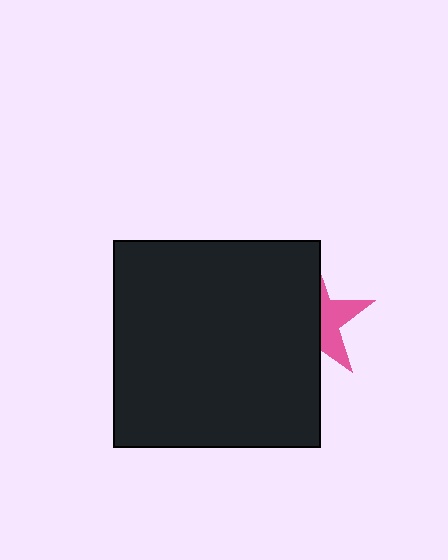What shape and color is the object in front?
The object in front is a black square.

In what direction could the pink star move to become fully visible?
The pink star could move right. That would shift it out from behind the black square entirely.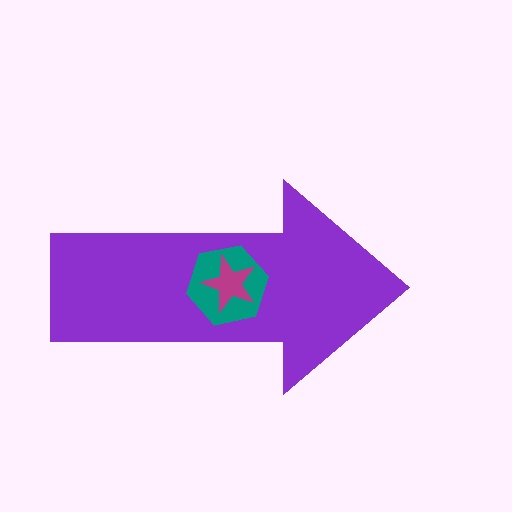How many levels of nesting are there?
3.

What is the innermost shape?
The magenta star.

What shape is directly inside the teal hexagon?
The magenta star.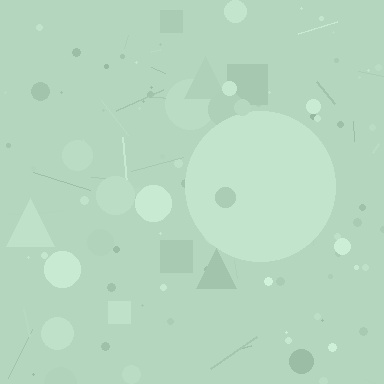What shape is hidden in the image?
A circle is hidden in the image.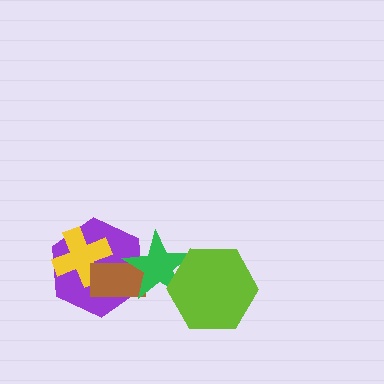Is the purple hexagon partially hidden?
Yes, it is partially covered by another shape.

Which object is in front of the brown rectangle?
The green star is in front of the brown rectangle.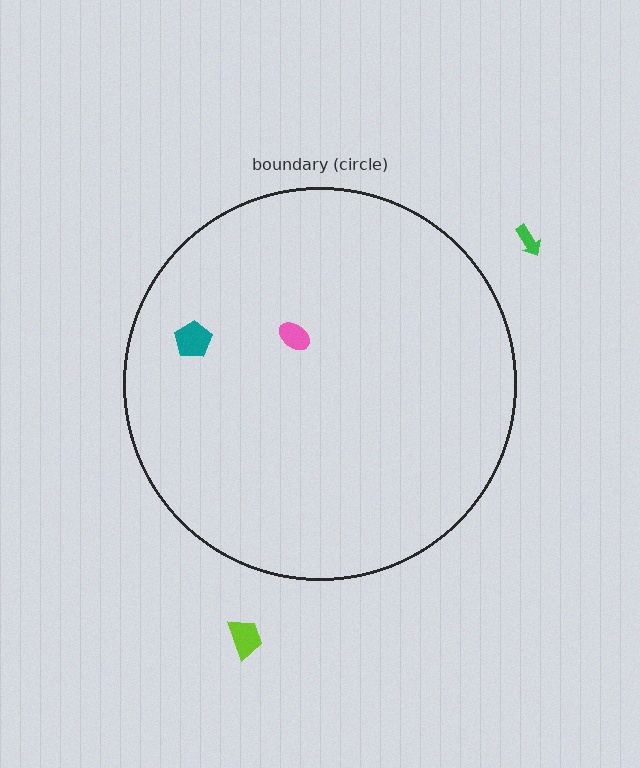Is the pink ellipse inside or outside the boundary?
Inside.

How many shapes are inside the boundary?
2 inside, 2 outside.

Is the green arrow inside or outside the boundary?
Outside.